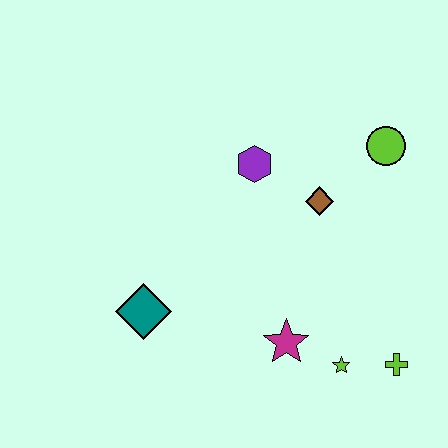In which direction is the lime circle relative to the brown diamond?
The lime circle is to the right of the brown diamond.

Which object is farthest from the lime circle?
The teal diamond is farthest from the lime circle.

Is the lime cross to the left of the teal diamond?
No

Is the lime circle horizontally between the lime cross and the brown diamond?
Yes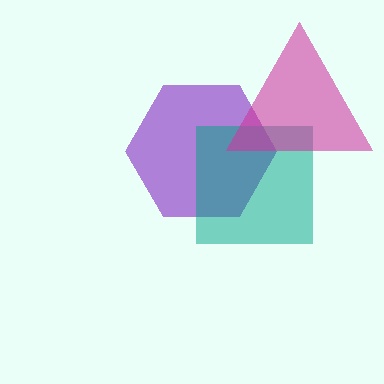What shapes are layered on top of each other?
The layered shapes are: a purple hexagon, a teal square, a magenta triangle.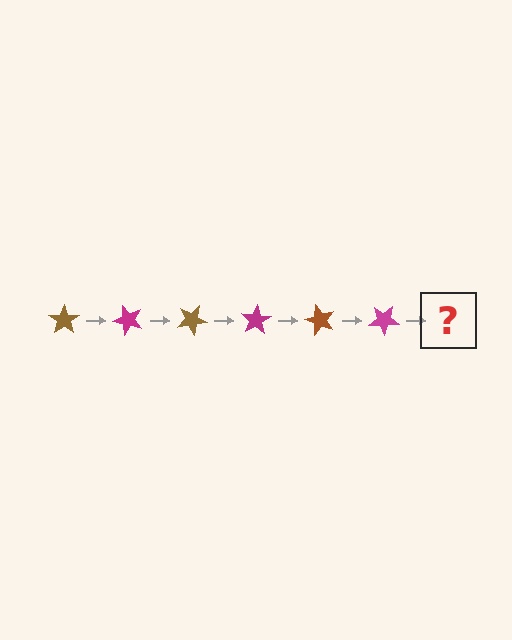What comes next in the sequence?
The next element should be a brown star, rotated 300 degrees from the start.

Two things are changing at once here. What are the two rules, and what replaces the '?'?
The two rules are that it rotates 50 degrees each step and the color cycles through brown and magenta. The '?' should be a brown star, rotated 300 degrees from the start.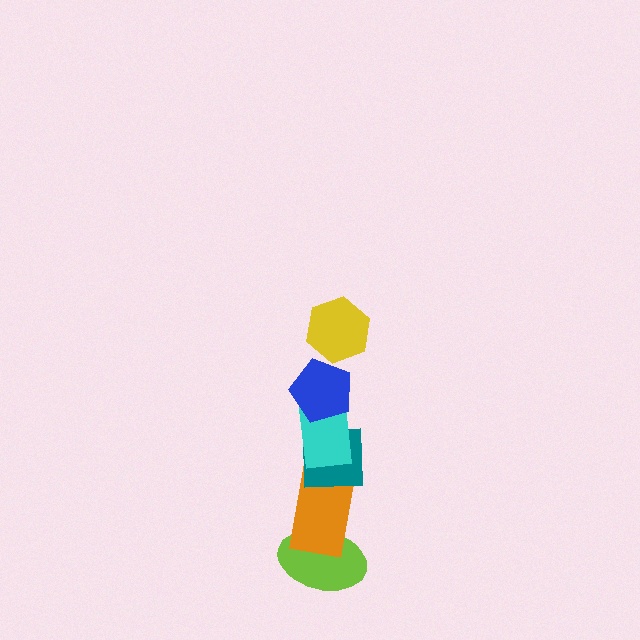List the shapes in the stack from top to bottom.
From top to bottom: the yellow hexagon, the blue pentagon, the cyan rectangle, the teal square, the orange rectangle, the lime ellipse.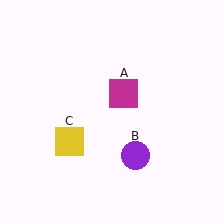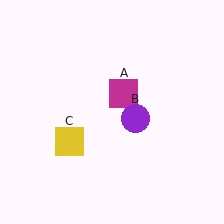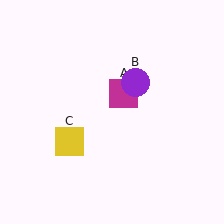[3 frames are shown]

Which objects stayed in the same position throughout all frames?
Magenta square (object A) and yellow square (object C) remained stationary.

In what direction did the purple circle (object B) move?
The purple circle (object B) moved up.